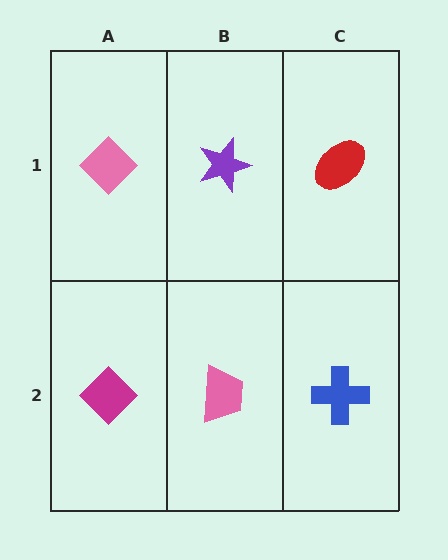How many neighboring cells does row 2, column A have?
2.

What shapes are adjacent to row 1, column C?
A blue cross (row 2, column C), a purple star (row 1, column B).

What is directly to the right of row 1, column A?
A purple star.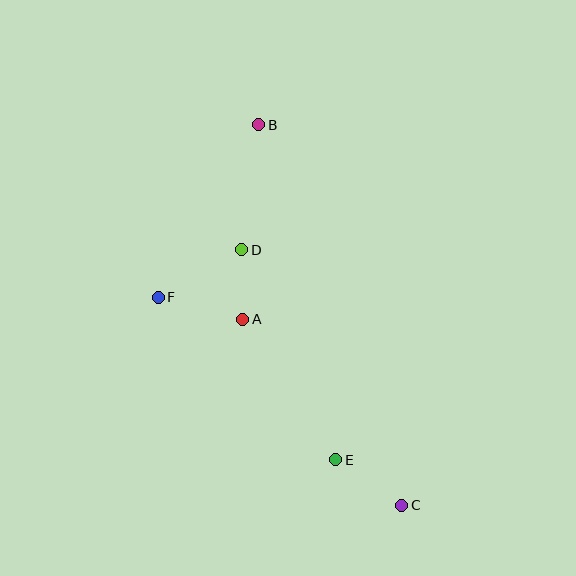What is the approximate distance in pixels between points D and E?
The distance between D and E is approximately 230 pixels.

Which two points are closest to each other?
Points A and D are closest to each other.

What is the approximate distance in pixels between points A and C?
The distance between A and C is approximately 245 pixels.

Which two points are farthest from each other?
Points B and C are farthest from each other.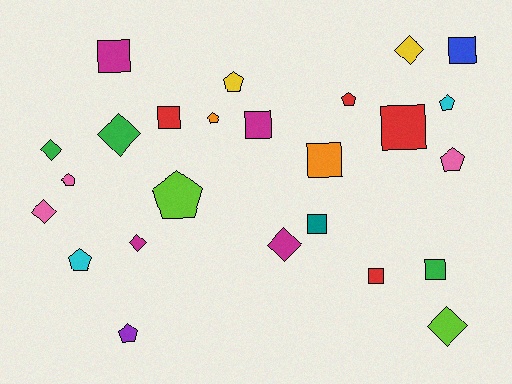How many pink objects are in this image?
There are 3 pink objects.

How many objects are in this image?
There are 25 objects.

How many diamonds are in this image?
There are 7 diamonds.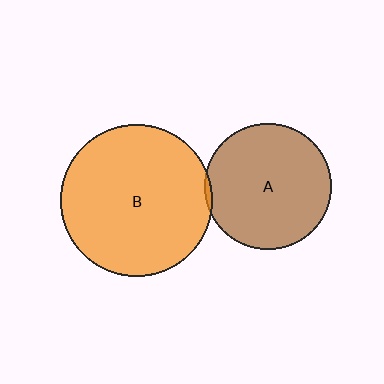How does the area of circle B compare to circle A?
Approximately 1.4 times.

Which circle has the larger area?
Circle B (orange).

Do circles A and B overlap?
Yes.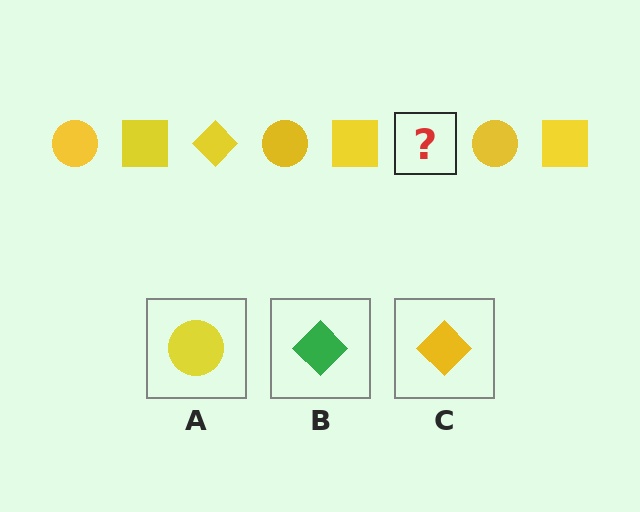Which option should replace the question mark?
Option C.